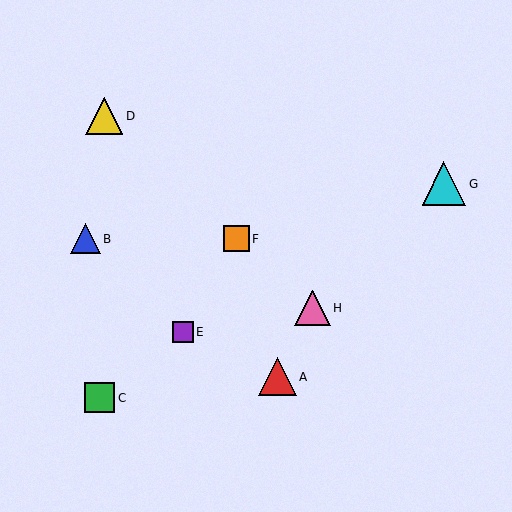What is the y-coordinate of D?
Object D is at y≈116.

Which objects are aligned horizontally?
Objects B, F are aligned horizontally.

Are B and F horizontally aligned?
Yes, both are at y≈239.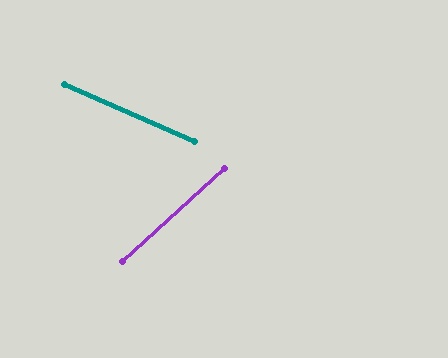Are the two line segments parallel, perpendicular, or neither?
Neither parallel nor perpendicular — they differ by about 66°.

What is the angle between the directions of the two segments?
Approximately 66 degrees.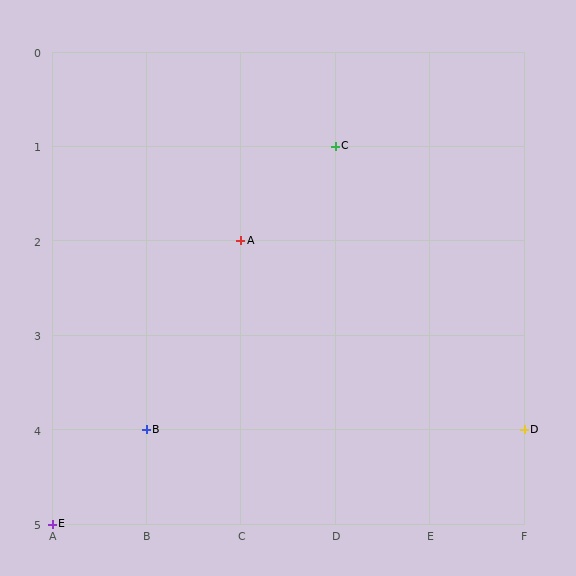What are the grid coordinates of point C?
Point C is at grid coordinates (D, 1).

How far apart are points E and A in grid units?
Points E and A are 2 columns and 3 rows apart (about 3.6 grid units diagonally).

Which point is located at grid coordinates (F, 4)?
Point D is at (F, 4).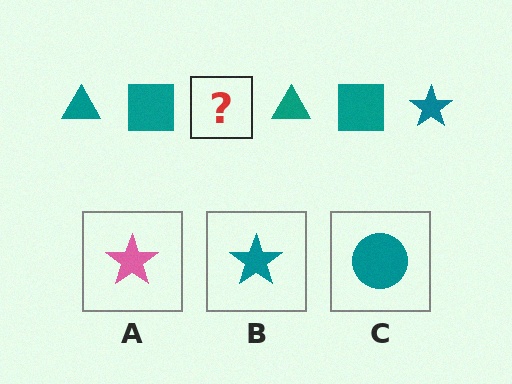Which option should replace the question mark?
Option B.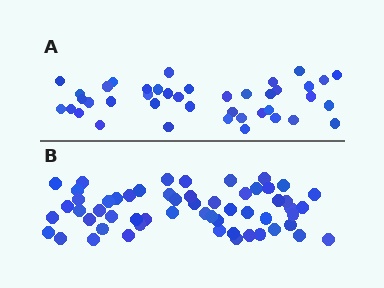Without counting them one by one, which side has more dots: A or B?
Region B (the bottom region) has more dots.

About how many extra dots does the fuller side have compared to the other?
Region B has approximately 15 more dots than region A.